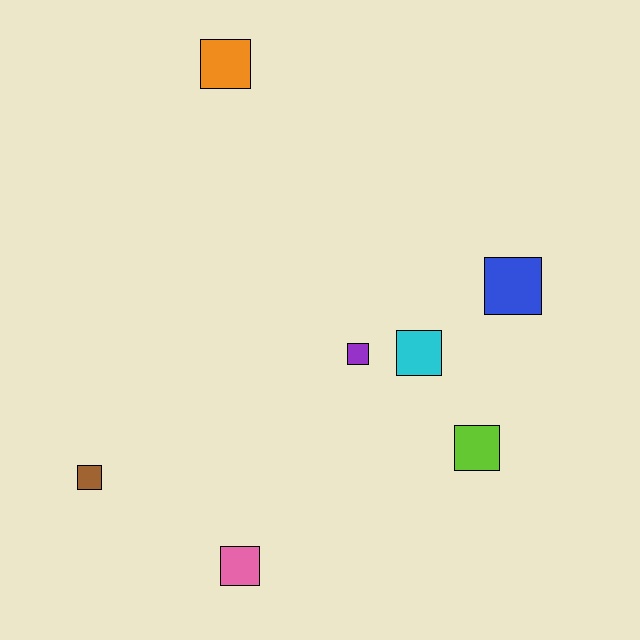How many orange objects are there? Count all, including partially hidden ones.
There is 1 orange object.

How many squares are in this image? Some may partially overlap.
There are 7 squares.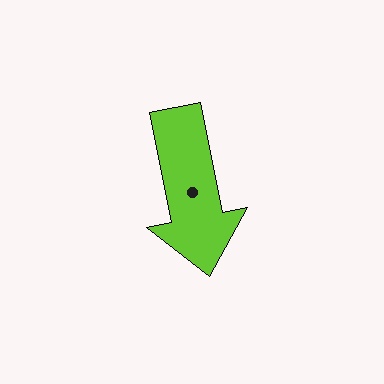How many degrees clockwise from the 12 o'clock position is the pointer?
Approximately 169 degrees.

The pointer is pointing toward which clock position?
Roughly 6 o'clock.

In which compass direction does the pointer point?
South.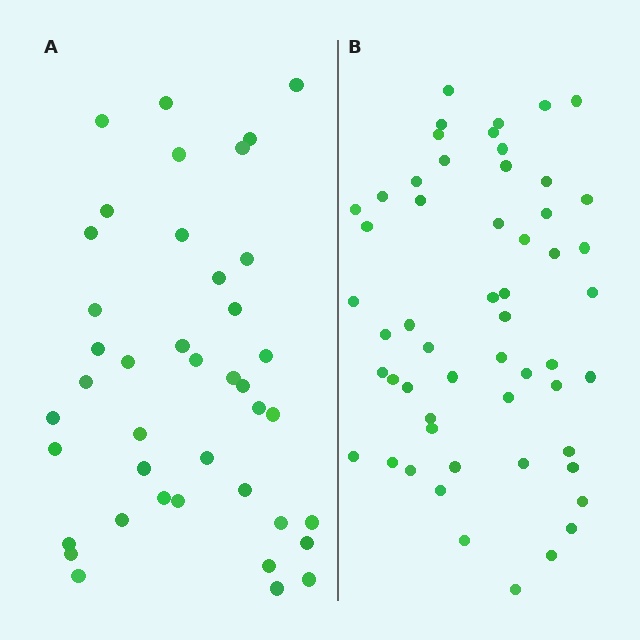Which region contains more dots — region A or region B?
Region B (the right region) has more dots.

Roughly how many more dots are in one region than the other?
Region B has approximately 15 more dots than region A.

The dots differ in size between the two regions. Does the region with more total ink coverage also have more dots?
No. Region A has more total ink coverage because its dots are larger, but region B actually contains more individual dots. Total area can be misleading — the number of items is what matters here.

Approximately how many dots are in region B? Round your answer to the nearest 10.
About 60 dots. (The exact count is 55, which rounds to 60.)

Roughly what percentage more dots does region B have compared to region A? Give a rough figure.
About 35% more.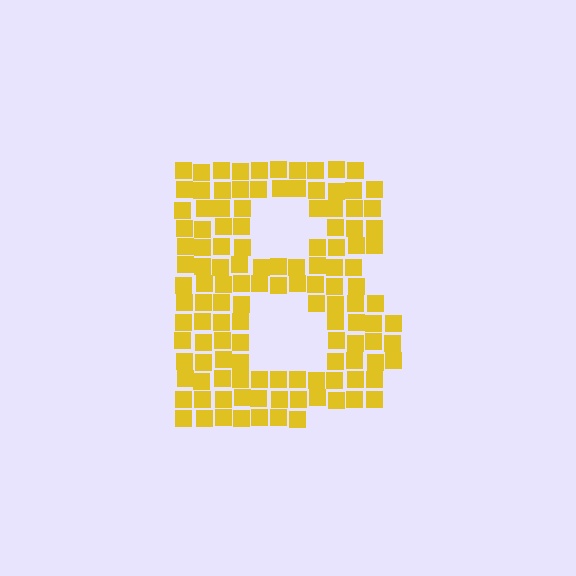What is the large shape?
The large shape is the letter B.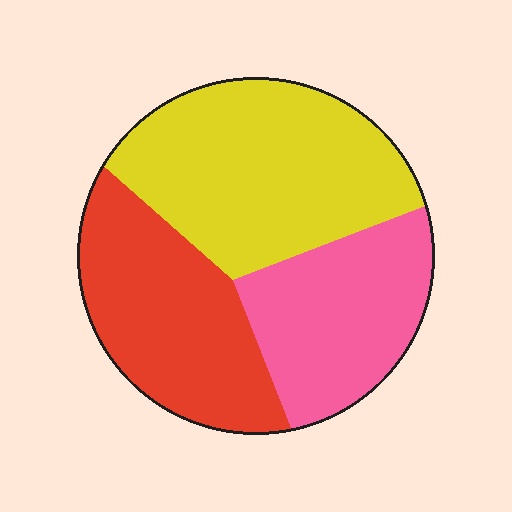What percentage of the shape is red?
Red covers about 30% of the shape.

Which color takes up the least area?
Pink, at roughly 25%.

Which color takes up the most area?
Yellow, at roughly 40%.